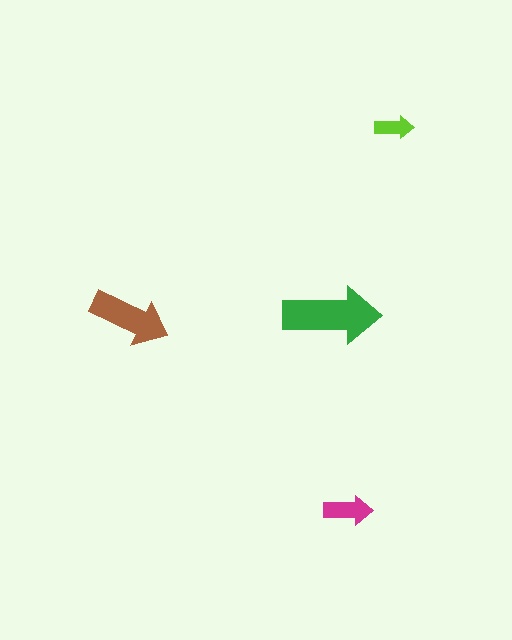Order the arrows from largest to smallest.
the green one, the brown one, the magenta one, the lime one.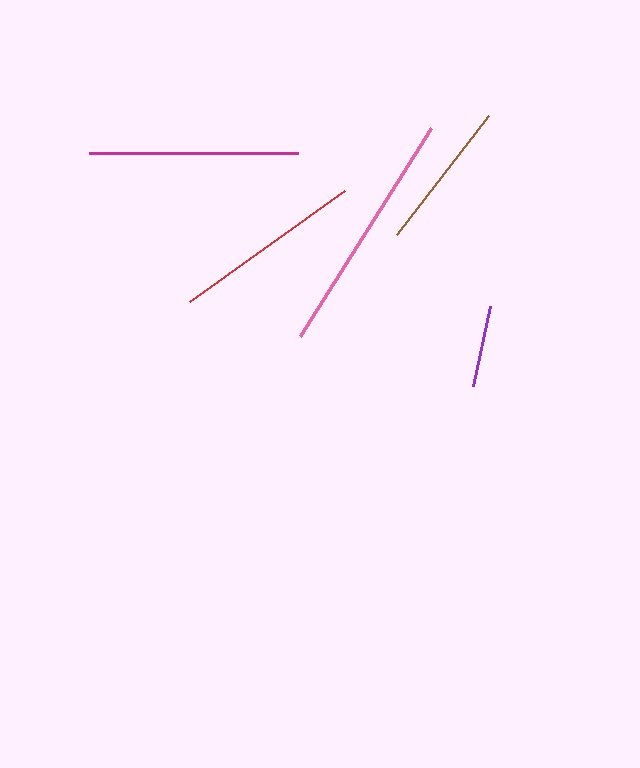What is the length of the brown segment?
The brown segment is approximately 150 pixels long.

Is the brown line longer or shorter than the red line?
The red line is longer than the brown line.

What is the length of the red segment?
The red segment is approximately 191 pixels long.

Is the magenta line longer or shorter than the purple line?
The magenta line is longer than the purple line.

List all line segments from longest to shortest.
From longest to shortest: pink, magenta, red, brown, purple.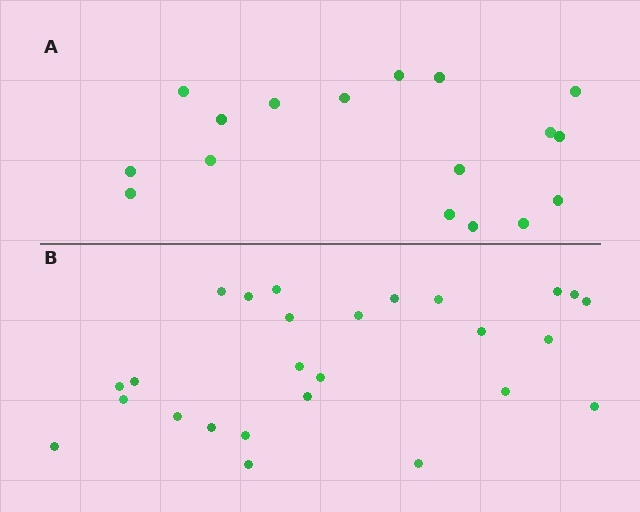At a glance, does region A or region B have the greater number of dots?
Region B (the bottom region) has more dots.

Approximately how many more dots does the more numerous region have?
Region B has roughly 8 or so more dots than region A.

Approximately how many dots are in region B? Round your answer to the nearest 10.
About 30 dots. (The exact count is 26, which rounds to 30.)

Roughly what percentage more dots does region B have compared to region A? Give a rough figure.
About 55% more.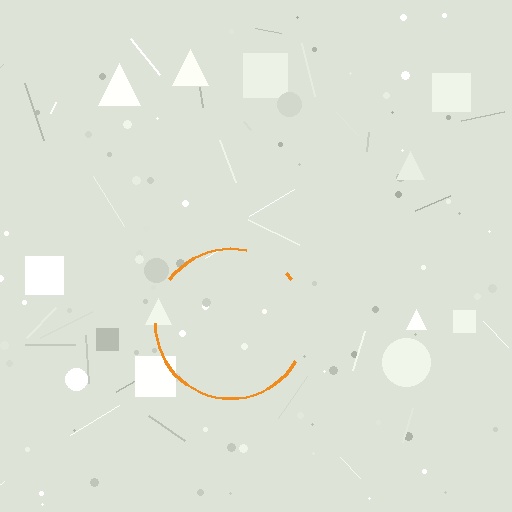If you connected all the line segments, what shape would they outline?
They would outline a circle.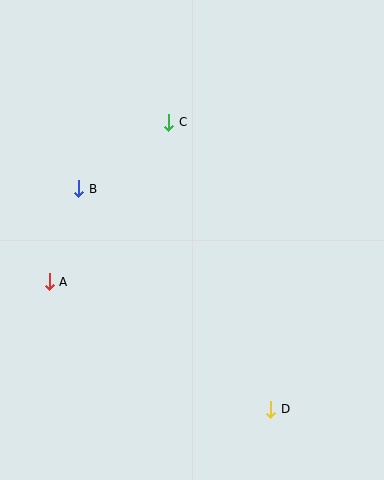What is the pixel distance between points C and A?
The distance between C and A is 199 pixels.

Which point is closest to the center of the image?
Point C at (169, 122) is closest to the center.